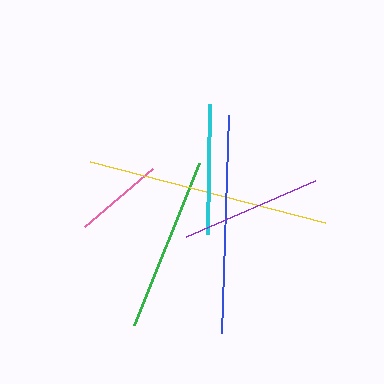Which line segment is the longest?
The yellow line is the longest at approximately 243 pixels.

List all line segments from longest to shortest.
From longest to shortest: yellow, blue, green, purple, cyan, pink.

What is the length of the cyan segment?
The cyan segment is approximately 131 pixels long.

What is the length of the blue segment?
The blue segment is approximately 218 pixels long.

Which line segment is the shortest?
The pink line is the shortest at approximately 89 pixels.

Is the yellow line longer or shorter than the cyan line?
The yellow line is longer than the cyan line.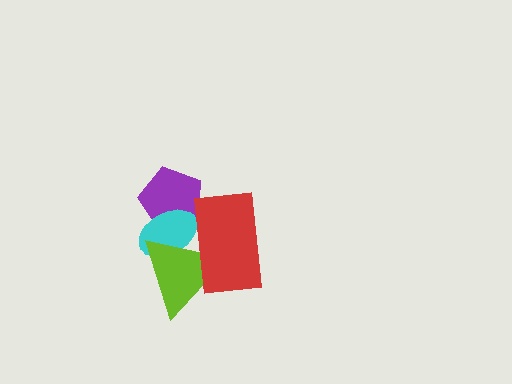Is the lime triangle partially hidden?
Yes, it is partially covered by another shape.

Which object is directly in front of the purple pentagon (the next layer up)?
The cyan ellipse is directly in front of the purple pentagon.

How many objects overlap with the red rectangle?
3 objects overlap with the red rectangle.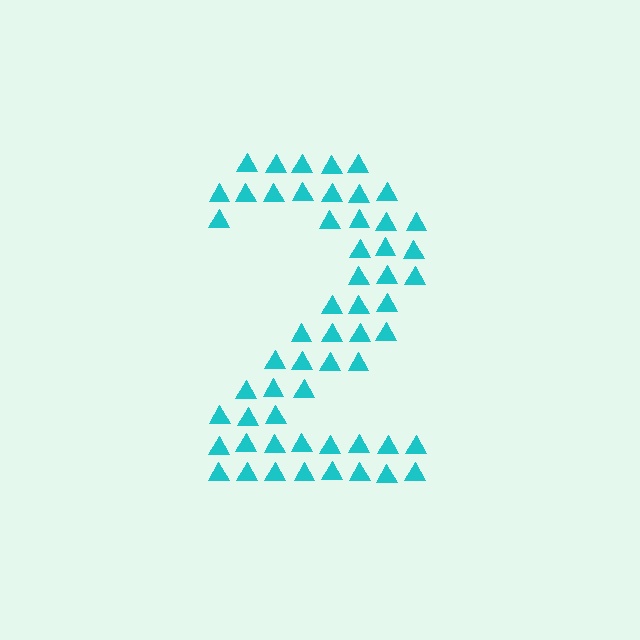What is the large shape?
The large shape is the digit 2.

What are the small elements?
The small elements are triangles.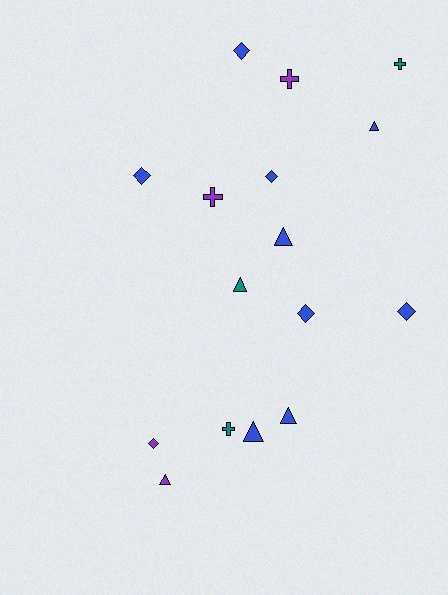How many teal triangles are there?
There is 1 teal triangle.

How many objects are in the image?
There are 16 objects.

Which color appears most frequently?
Blue, with 9 objects.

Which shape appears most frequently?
Diamond, with 6 objects.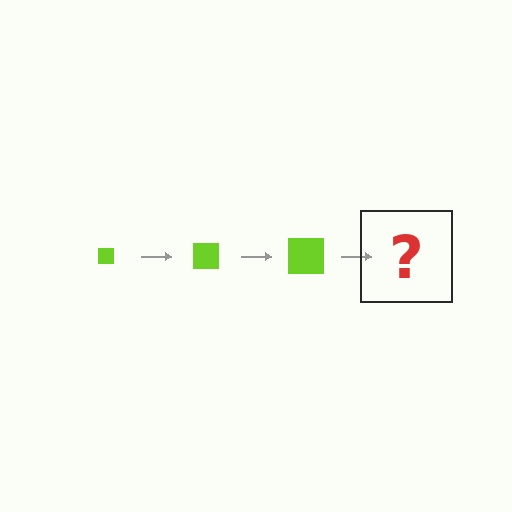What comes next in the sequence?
The next element should be a lime square, larger than the previous one.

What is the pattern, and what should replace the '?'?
The pattern is that the square gets progressively larger each step. The '?' should be a lime square, larger than the previous one.